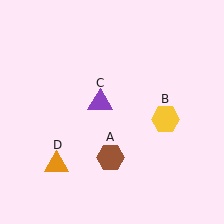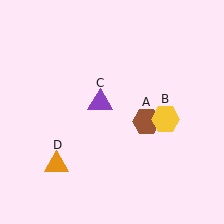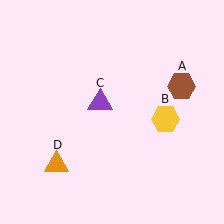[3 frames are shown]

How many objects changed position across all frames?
1 object changed position: brown hexagon (object A).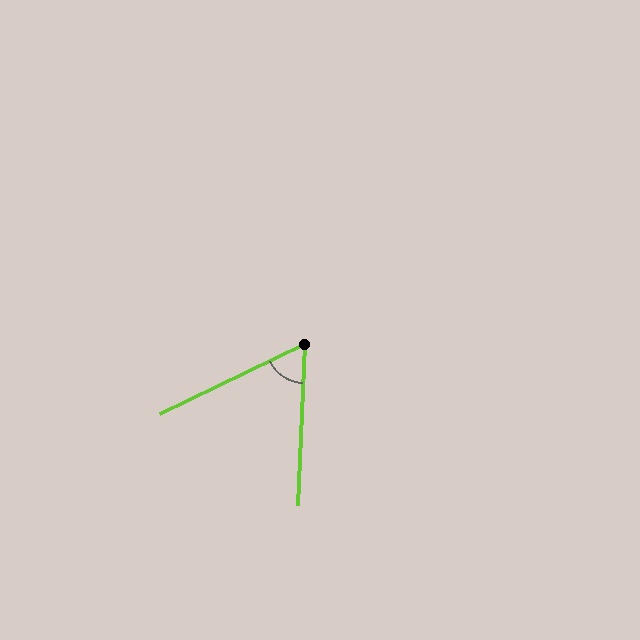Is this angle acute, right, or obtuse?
It is acute.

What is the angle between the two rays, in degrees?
Approximately 62 degrees.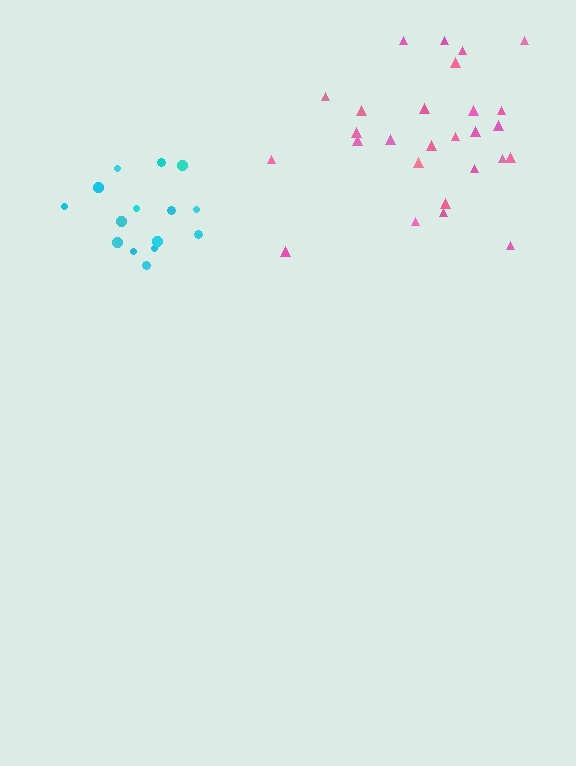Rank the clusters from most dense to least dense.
cyan, pink.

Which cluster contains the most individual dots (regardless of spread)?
Pink (27).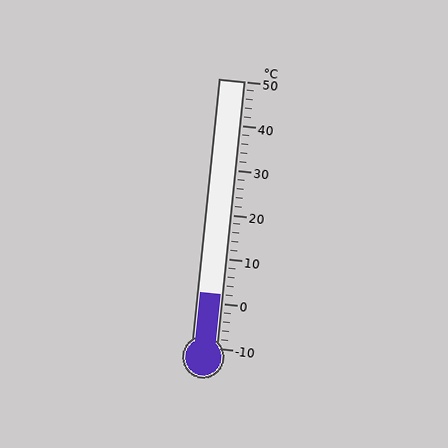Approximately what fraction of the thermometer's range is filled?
The thermometer is filled to approximately 20% of its range.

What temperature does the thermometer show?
The thermometer shows approximately 2°C.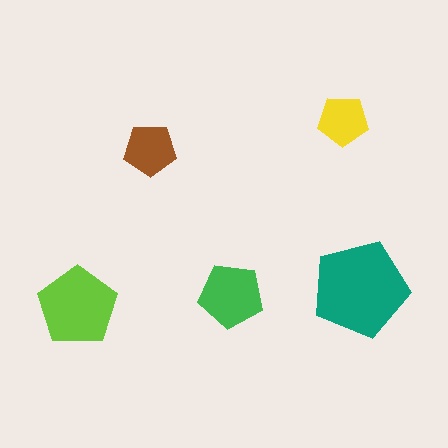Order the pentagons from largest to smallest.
the teal one, the lime one, the green one, the brown one, the yellow one.